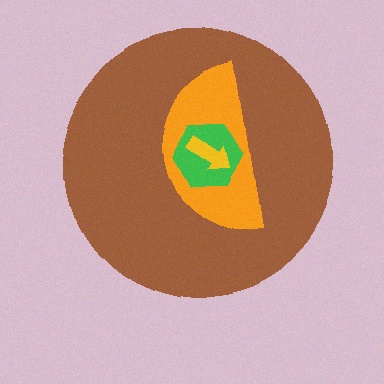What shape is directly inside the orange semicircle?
The green hexagon.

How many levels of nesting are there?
4.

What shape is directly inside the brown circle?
The orange semicircle.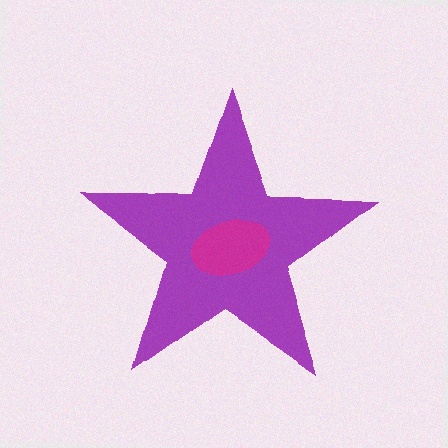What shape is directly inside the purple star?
The magenta ellipse.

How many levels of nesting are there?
2.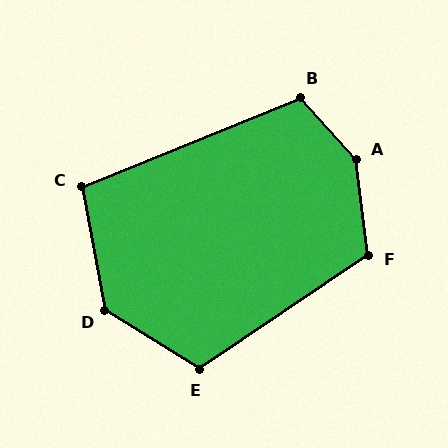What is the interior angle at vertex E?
Approximately 114 degrees (obtuse).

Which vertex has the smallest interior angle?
C, at approximately 101 degrees.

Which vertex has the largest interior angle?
A, at approximately 144 degrees.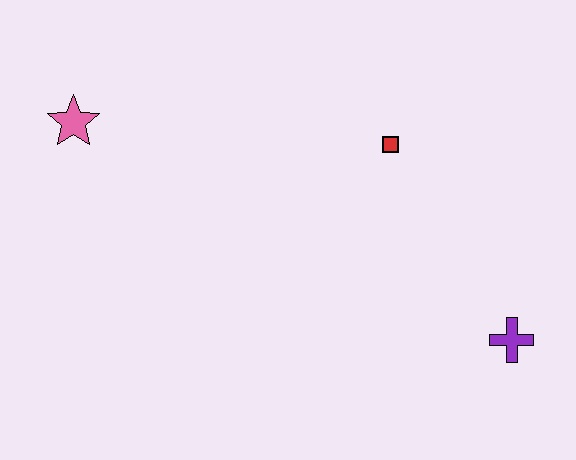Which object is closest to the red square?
The purple cross is closest to the red square.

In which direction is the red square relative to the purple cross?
The red square is above the purple cross.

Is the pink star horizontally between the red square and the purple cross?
No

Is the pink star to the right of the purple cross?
No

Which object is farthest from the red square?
The pink star is farthest from the red square.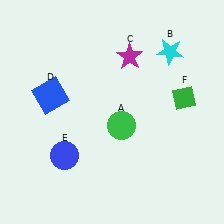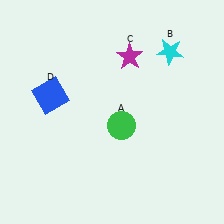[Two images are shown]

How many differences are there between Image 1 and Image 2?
There are 2 differences between the two images.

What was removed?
The green diamond (F), the blue circle (E) were removed in Image 2.